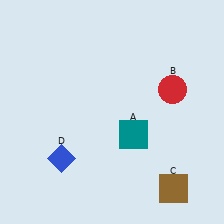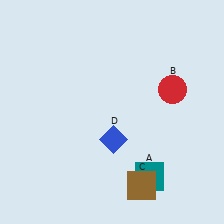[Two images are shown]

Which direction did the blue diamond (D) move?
The blue diamond (D) moved right.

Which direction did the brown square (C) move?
The brown square (C) moved left.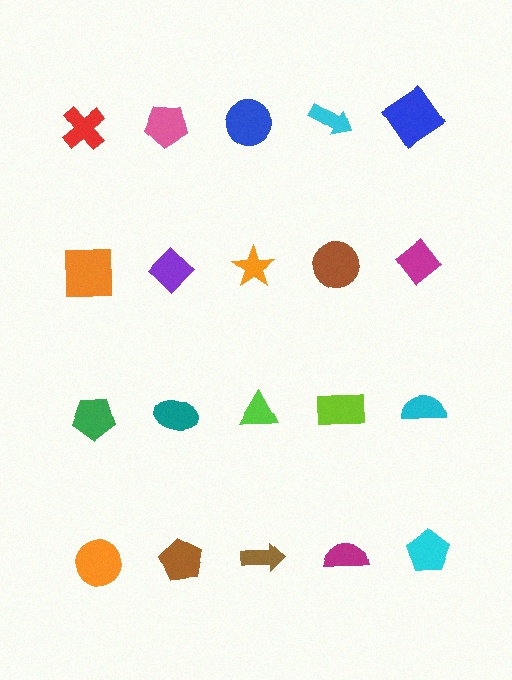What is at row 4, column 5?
A cyan pentagon.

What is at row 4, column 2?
A brown pentagon.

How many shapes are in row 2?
5 shapes.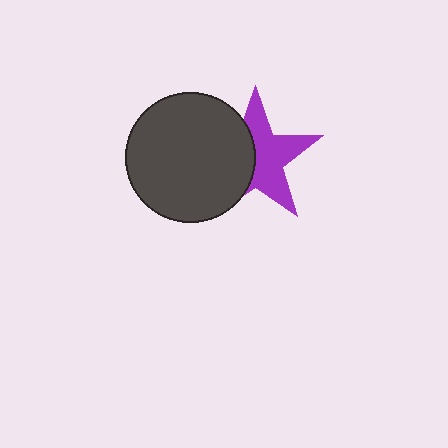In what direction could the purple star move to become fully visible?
The purple star could move right. That would shift it out from behind the dark gray circle entirely.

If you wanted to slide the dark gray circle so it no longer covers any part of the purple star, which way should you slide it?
Slide it left — that is the most direct way to separate the two shapes.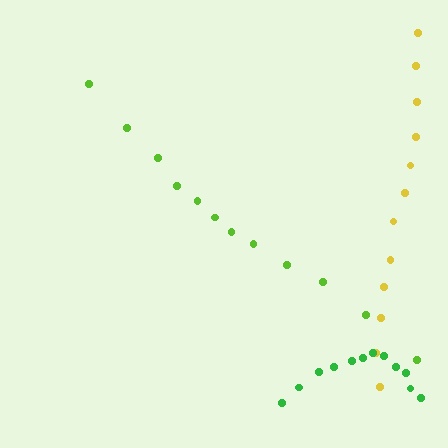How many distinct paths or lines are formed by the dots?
There are 3 distinct paths.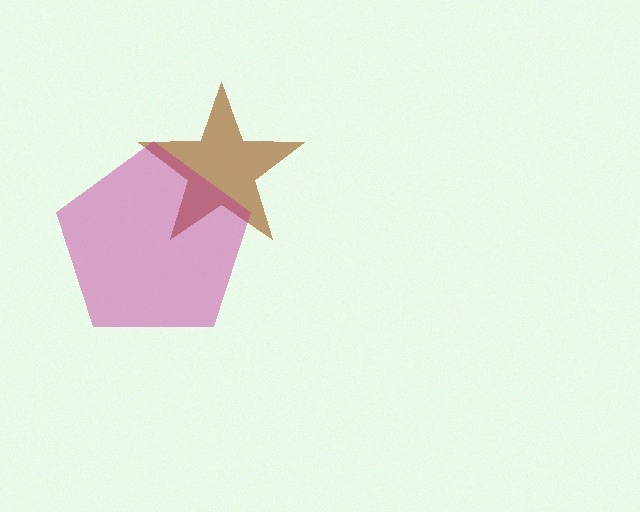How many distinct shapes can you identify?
There are 2 distinct shapes: a brown star, a magenta pentagon.